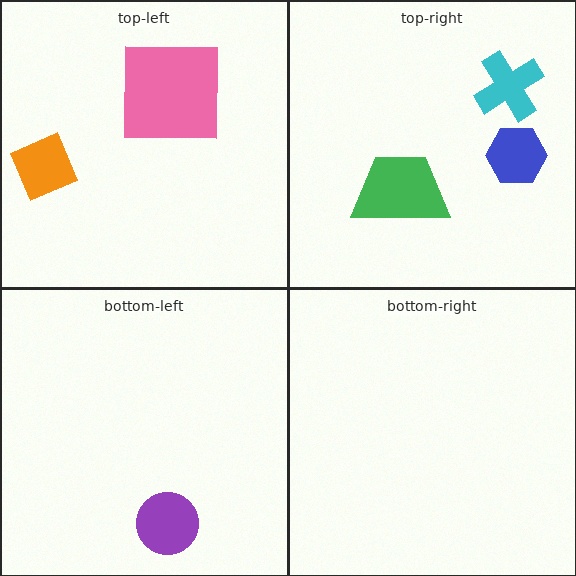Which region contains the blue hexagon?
The top-right region.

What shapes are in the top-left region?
The pink square, the orange diamond.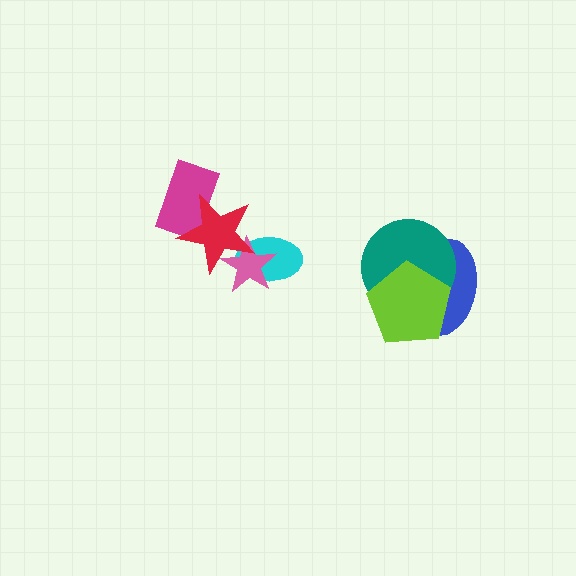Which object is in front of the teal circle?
The lime pentagon is in front of the teal circle.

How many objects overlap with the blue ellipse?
2 objects overlap with the blue ellipse.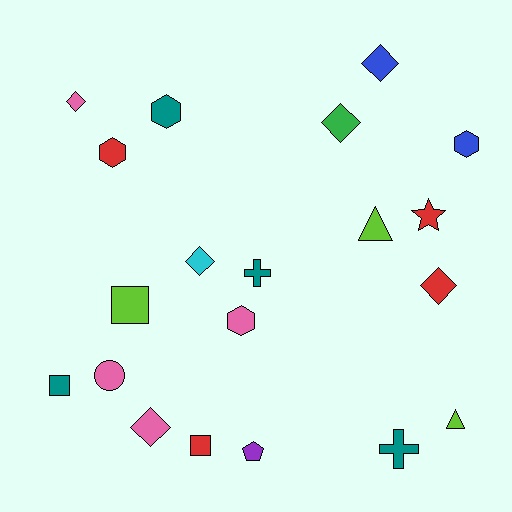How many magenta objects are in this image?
There are no magenta objects.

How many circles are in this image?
There is 1 circle.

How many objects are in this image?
There are 20 objects.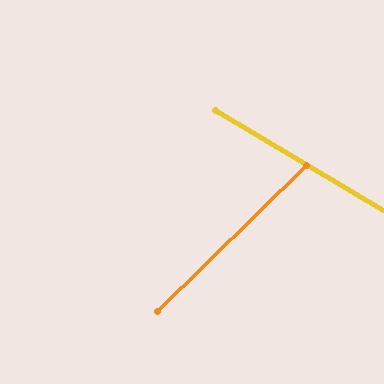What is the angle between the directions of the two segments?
Approximately 76 degrees.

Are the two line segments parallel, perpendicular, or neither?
Neither parallel nor perpendicular — they differ by about 76°.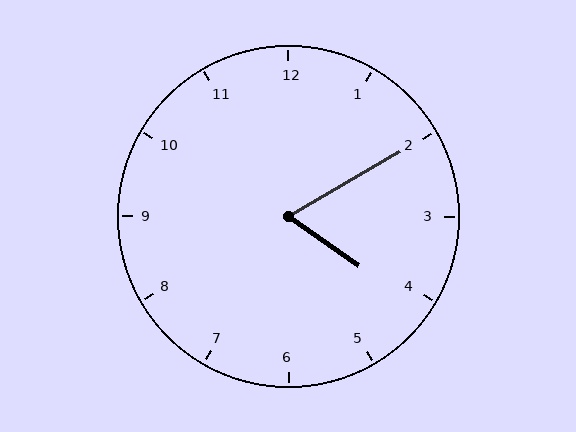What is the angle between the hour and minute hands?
Approximately 65 degrees.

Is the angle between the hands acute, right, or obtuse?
It is acute.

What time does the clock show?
4:10.